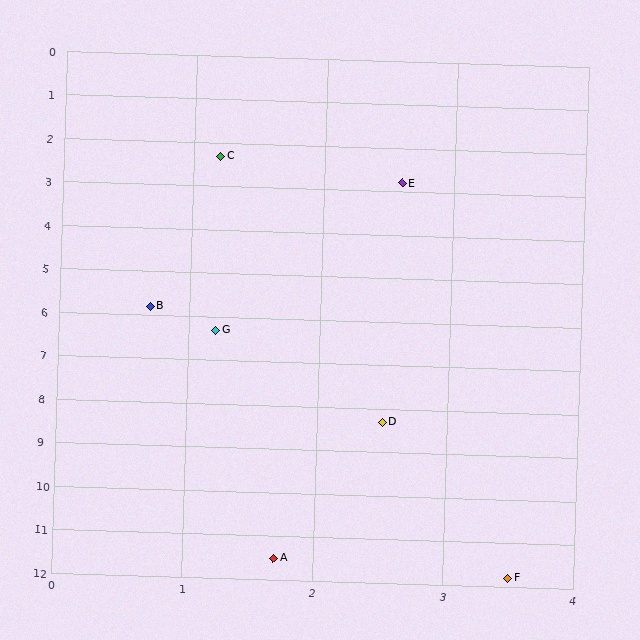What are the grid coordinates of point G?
Point G is at approximately (1.2, 6.3).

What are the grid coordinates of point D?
Point D is at approximately (2.5, 8.3).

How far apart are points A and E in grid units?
Points A and E are about 8.7 grid units apart.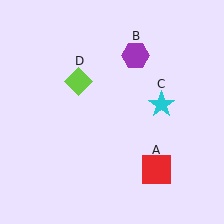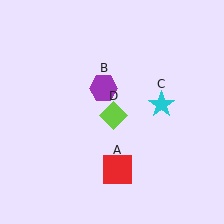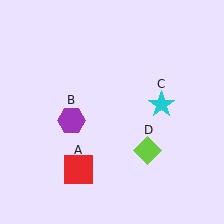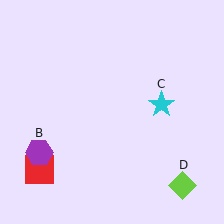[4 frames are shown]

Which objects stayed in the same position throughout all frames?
Cyan star (object C) remained stationary.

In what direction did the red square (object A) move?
The red square (object A) moved left.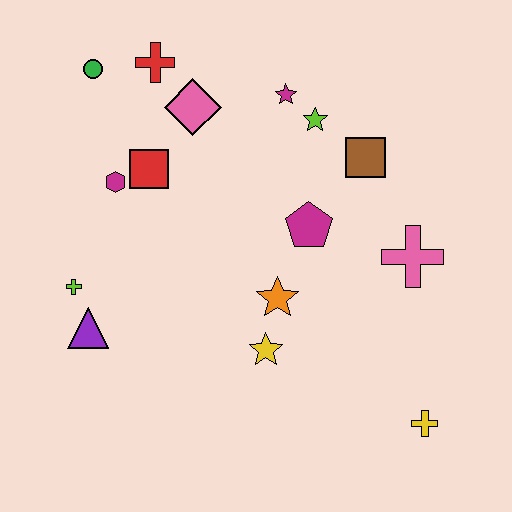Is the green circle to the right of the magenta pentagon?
No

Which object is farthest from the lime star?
The yellow cross is farthest from the lime star.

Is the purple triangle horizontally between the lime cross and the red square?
Yes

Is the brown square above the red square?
Yes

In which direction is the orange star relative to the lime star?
The orange star is below the lime star.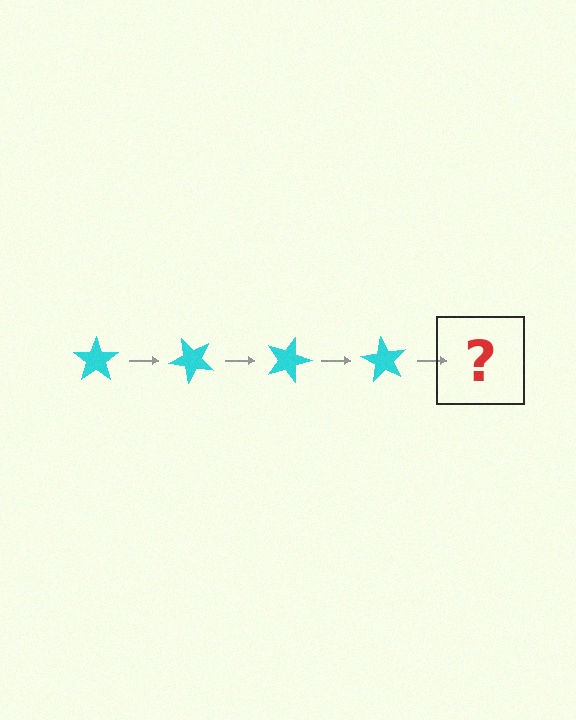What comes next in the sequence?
The next element should be a cyan star rotated 180 degrees.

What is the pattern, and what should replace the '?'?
The pattern is that the star rotates 45 degrees each step. The '?' should be a cyan star rotated 180 degrees.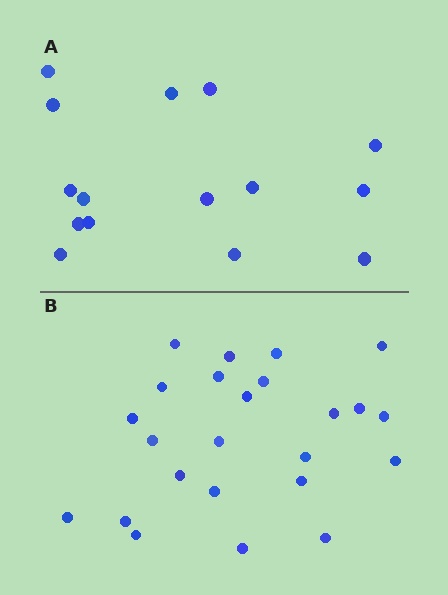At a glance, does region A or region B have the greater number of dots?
Region B (the bottom region) has more dots.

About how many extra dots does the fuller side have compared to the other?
Region B has roughly 8 or so more dots than region A.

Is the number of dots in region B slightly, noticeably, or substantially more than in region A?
Region B has substantially more. The ratio is roughly 1.6 to 1.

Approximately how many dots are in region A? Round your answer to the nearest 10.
About 20 dots. (The exact count is 15, which rounds to 20.)